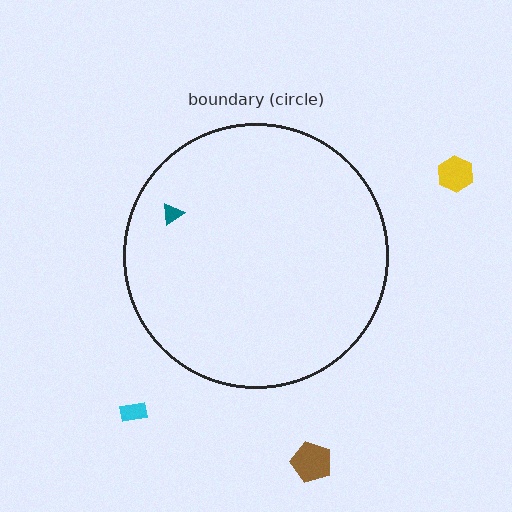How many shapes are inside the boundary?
1 inside, 3 outside.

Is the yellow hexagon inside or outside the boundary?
Outside.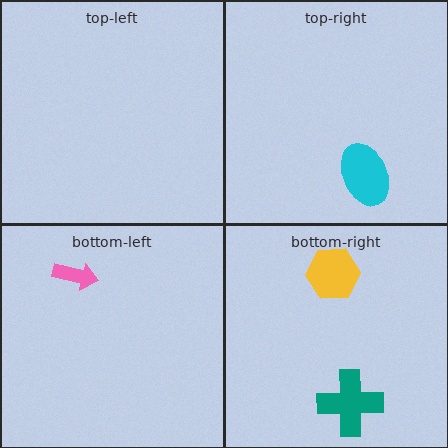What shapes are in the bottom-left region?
The pink arrow.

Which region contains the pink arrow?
The bottom-left region.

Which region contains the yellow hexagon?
The bottom-right region.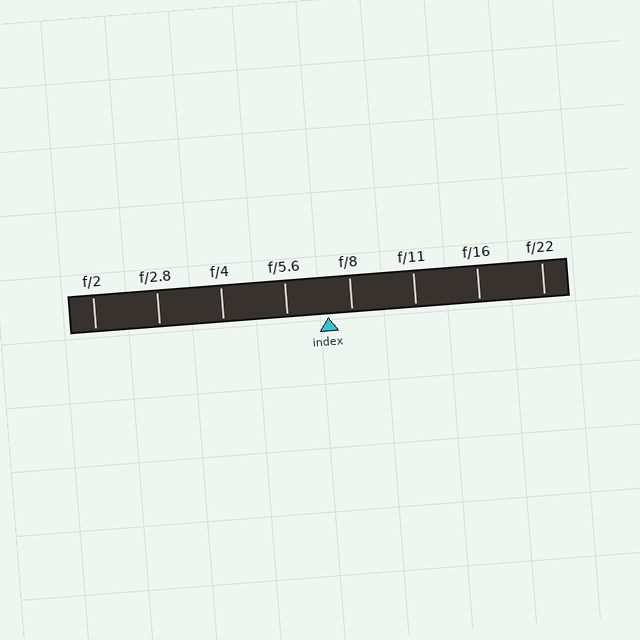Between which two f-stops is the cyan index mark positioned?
The index mark is between f/5.6 and f/8.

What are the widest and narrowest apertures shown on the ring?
The widest aperture shown is f/2 and the narrowest is f/22.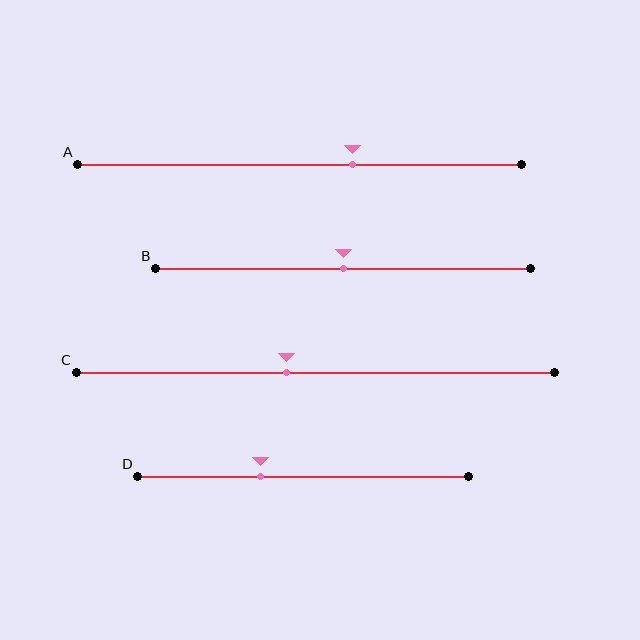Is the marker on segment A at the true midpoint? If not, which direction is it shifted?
No, the marker on segment A is shifted to the right by about 12% of the segment length.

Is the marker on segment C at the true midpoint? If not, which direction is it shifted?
No, the marker on segment C is shifted to the left by about 6% of the segment length.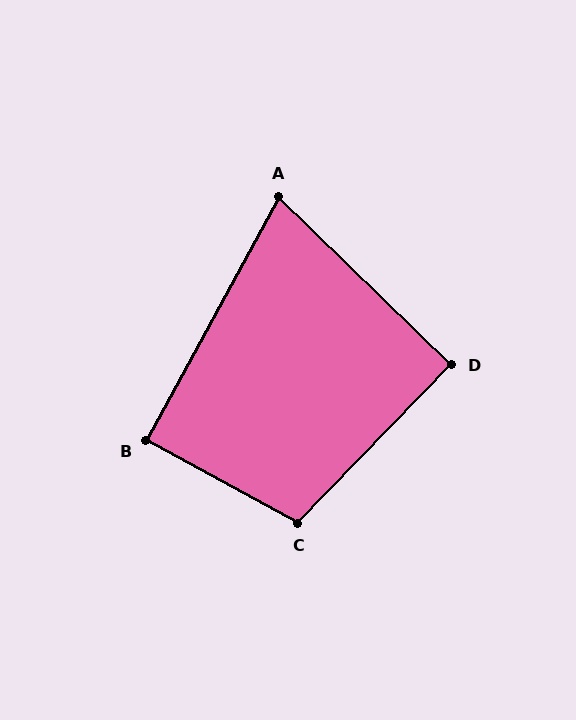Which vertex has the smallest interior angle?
A, at approximately 74 degrees.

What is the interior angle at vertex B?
Approximately 90 degrees (approximately right).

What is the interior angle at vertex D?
Approximately 90 degrees (approximately right).